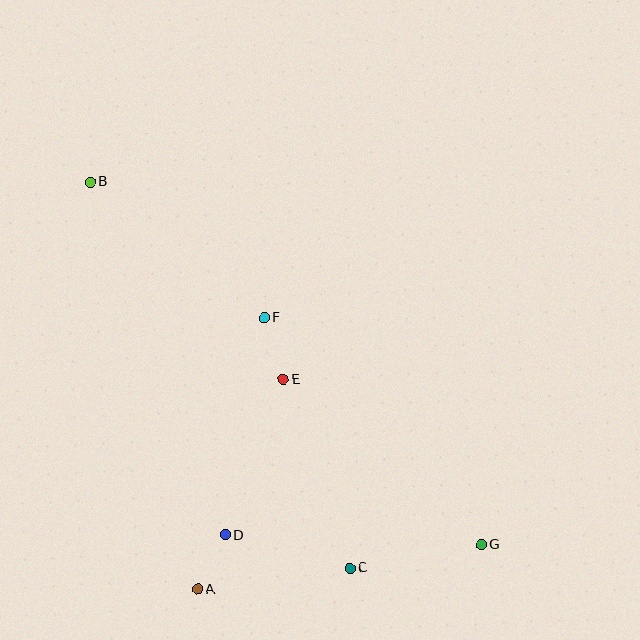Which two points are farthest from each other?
Points B and G are farthest from each other.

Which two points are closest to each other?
Points A and D are closest to each other.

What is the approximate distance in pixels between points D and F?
The distance between D and F is approximately 221 pixels.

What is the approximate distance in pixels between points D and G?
The distance between D and G is approximately 256 pixels.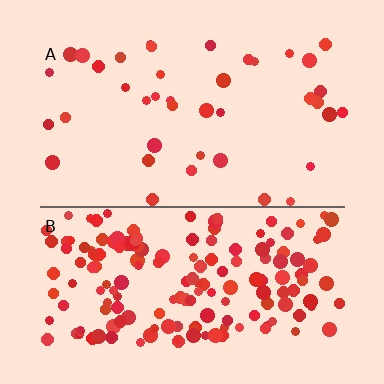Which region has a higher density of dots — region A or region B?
B (the bottom).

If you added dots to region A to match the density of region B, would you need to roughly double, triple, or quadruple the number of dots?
Approximately quadruple.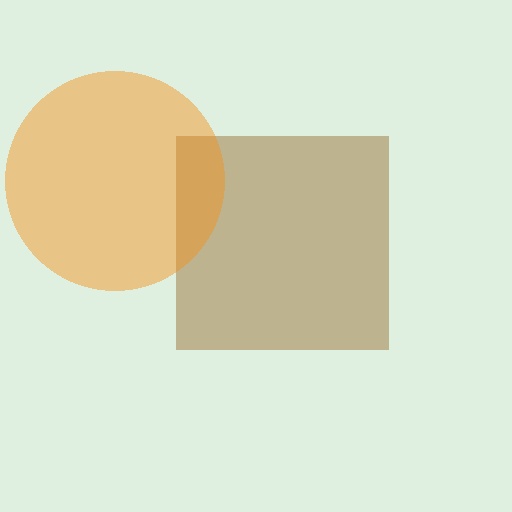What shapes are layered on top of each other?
The layered shapes are: a brown square, an orange circle.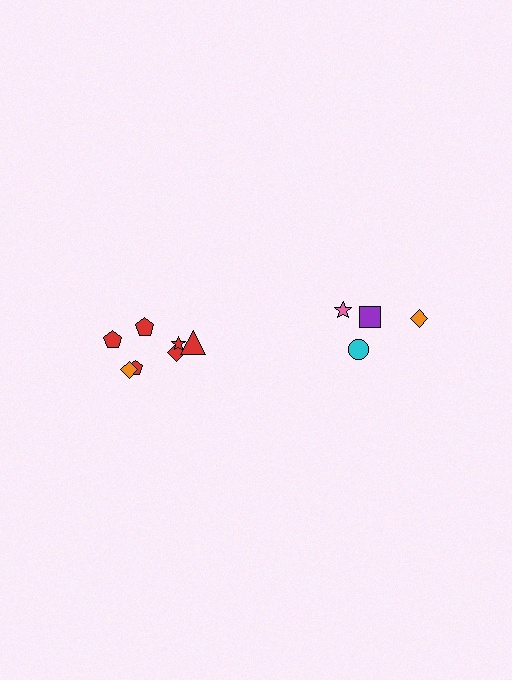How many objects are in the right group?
There are 4 objects.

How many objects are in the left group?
There are 7 objects.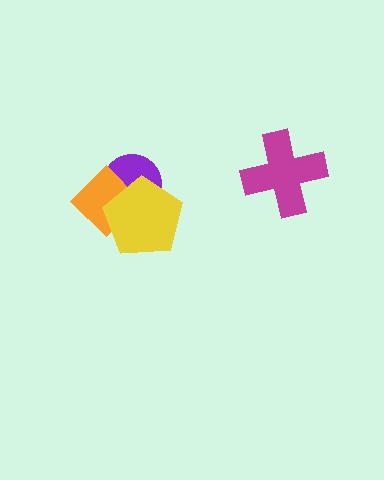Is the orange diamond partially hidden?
Yes, it is partially covered by another shape.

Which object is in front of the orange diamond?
The yellow pentagon is in front of the orange diamond.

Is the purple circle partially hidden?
Yes, it is partially covered by another shape.